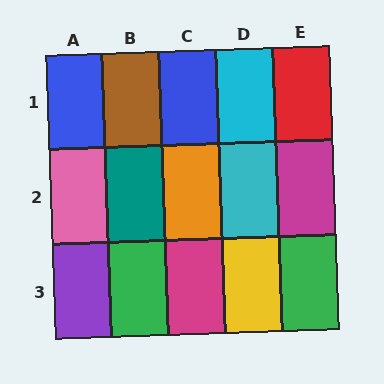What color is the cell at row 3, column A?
Purple.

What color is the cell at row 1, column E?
Red.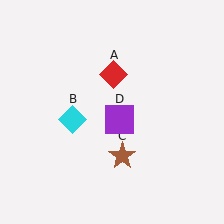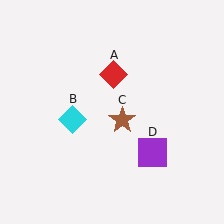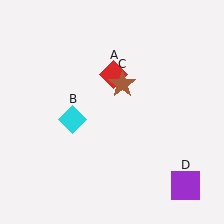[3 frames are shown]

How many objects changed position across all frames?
2 objects changed position: brown star (object C), purple square (object D).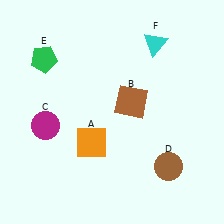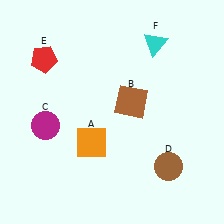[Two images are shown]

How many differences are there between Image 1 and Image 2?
There is 1 difference between the two images.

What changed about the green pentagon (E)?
In Image 1, E is green. In Image 2, it changed to red.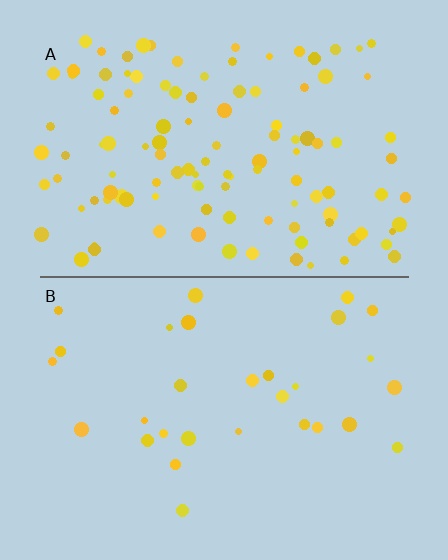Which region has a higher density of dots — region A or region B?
A (the top).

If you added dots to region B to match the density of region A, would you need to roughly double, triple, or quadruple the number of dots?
Approximately quadruple.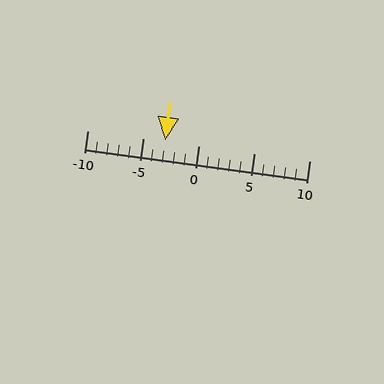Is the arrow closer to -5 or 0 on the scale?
The arrow is closer to -5.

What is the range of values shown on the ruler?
The ruler shows values from -10 to 10.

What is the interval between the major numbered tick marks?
The major tick marks are spaced 5 units apart.